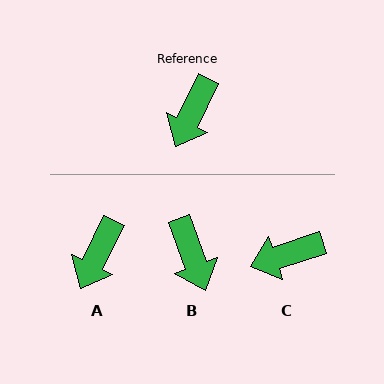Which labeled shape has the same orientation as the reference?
A.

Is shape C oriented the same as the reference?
No, it is off by about 46 degrees.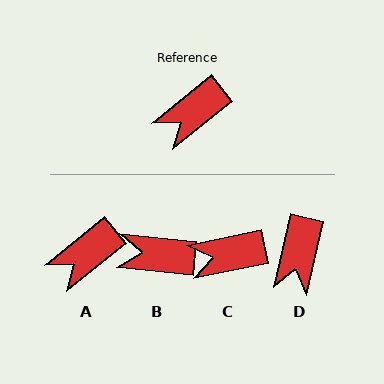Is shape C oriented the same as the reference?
No, it is off by about 27 degrees.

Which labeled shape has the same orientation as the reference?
A.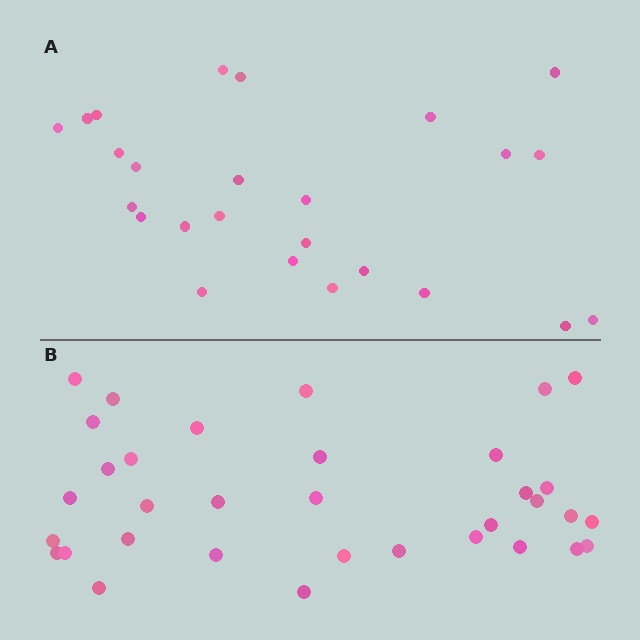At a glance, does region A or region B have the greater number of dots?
Region B (the bottom region) has more dots.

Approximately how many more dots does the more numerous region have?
Region B has roughly 8 or so more dots than region A.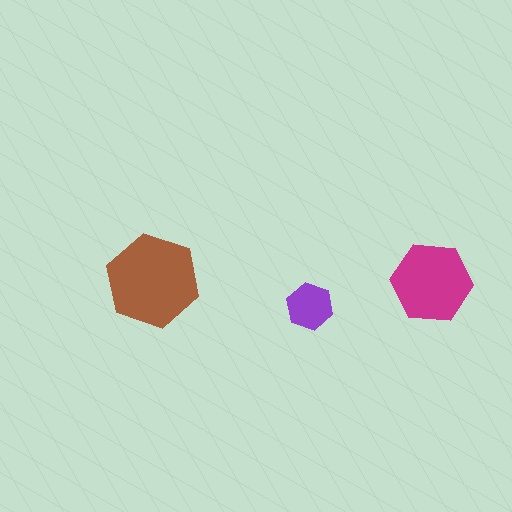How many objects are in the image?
There are 3 objects in the image.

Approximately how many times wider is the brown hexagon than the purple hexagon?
About 2 times wider.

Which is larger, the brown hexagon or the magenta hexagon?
The brown one.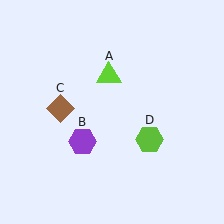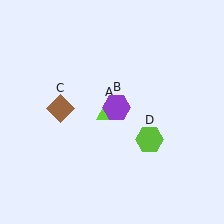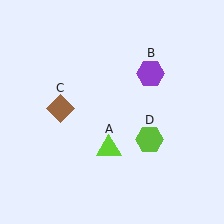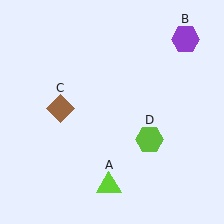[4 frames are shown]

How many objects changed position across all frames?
2 objects changed position: lime triangle (object A), purple hexagon (object B).